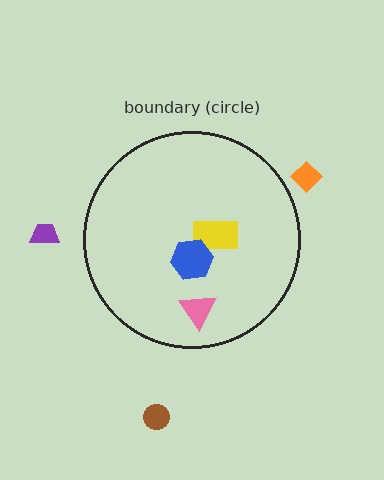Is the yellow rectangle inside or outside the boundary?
Inside.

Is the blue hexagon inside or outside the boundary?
Inside.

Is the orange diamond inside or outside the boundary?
Outside.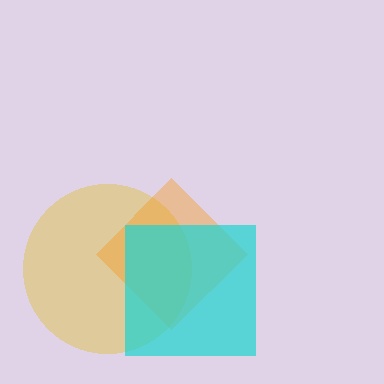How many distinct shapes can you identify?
There are 3 distinct shapes: a yellow circle, an orange diamond, a cyan square.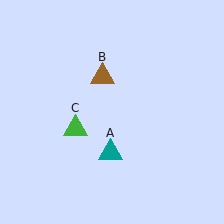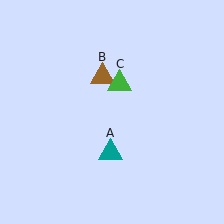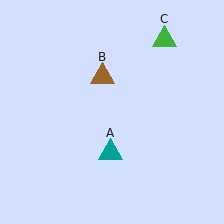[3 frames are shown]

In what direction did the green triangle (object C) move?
The green triangle (object C) moved up and to the right.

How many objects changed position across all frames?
1 object changed position: green triangle (object C).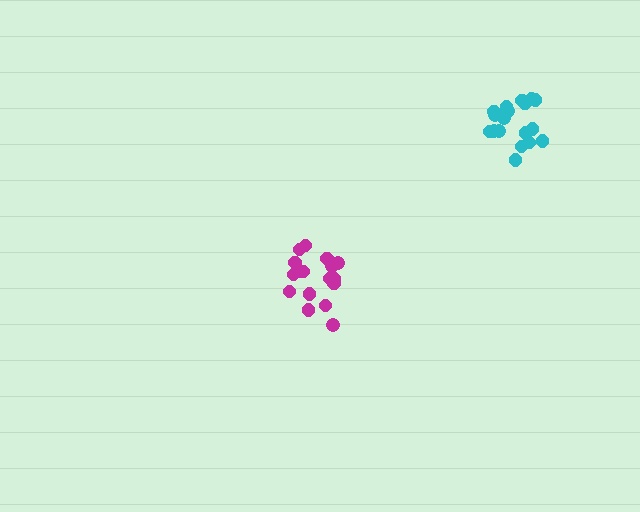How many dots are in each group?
Group 1: 17 dots, Group 2: 18 dots (35 total).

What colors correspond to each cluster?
The clusters are colored: magenta, cyan.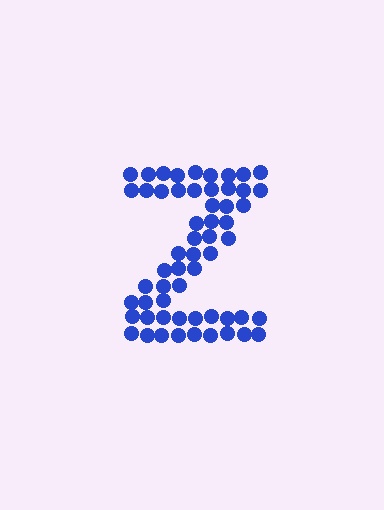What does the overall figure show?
The overall figure shows the letter Z.